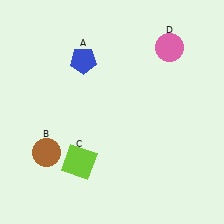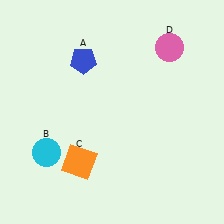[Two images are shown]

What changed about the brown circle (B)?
In Image 1, B is brown. In Image 2, it changed to cyan.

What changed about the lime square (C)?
In Image 1, C is lime. In Image 2, it changed to orange.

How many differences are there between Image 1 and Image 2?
There are 2 differences between the two images.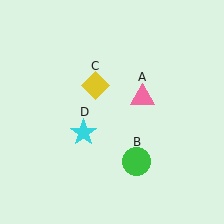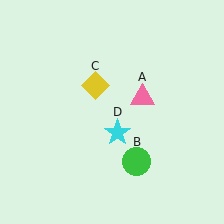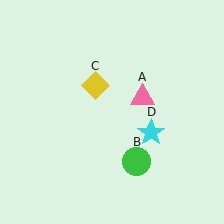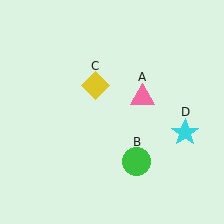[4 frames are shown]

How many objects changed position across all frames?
1 object changed position: cyan star (object D).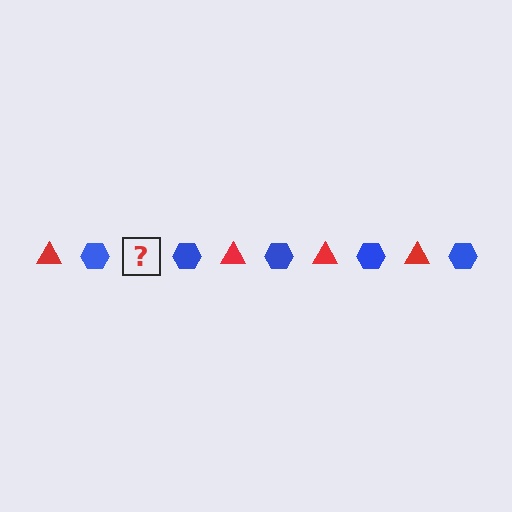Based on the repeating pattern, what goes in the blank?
The blank should be a red triangle.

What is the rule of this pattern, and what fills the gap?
The rule is that the pattern alternates between red triangle and blue hexagon. The gap should be filled with a red triangle.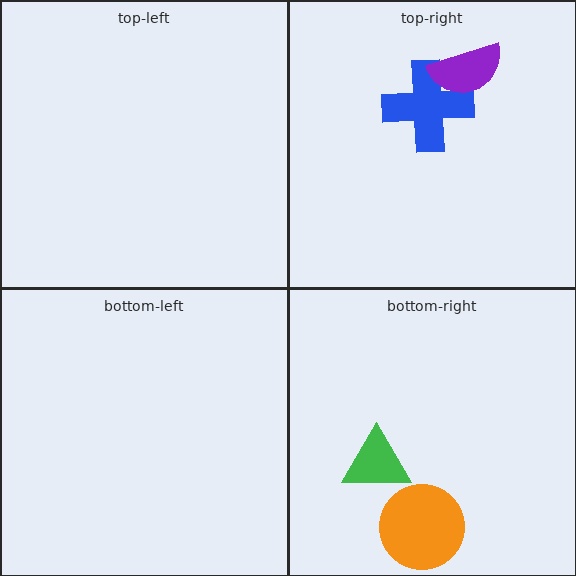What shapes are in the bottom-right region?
The green triangle, the orange circle.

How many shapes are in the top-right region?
2.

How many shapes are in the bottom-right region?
2.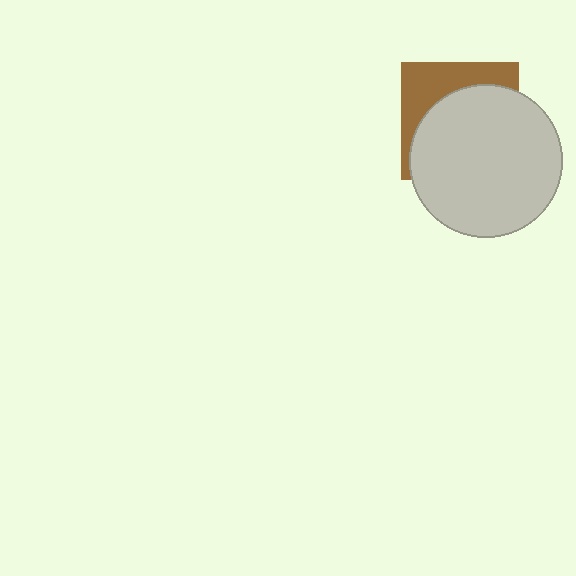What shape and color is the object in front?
The object in front is a light gray circle.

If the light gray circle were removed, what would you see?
You would see the complete brown square.